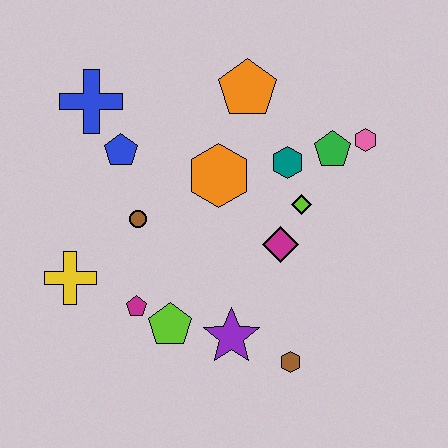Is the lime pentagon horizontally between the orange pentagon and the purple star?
No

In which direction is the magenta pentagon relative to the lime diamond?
The magenta pentagon is to the left of the lime diamond.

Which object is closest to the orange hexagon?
The teal hexagon is closest to the orange hexagon.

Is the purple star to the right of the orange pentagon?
No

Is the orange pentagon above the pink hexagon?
Yes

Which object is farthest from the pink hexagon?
The yellow cross is farthest from the pink hexagon.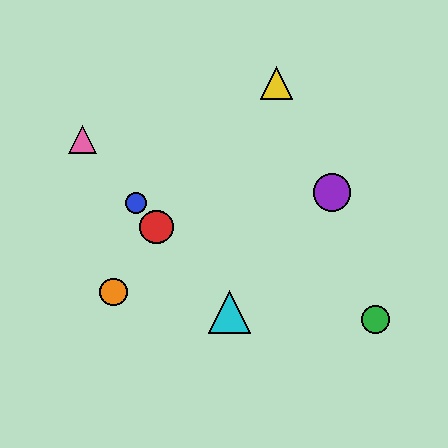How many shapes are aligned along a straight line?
4 shapes (the red circle, the blue circle, the cyan triangle, the pink triangle) are aligned along a straight line.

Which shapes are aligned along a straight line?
The red circle, the blue circle, the cyan triangle, the pink triangle are aligned along a straight line.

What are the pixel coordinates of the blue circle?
The blue circle is at (136, 203).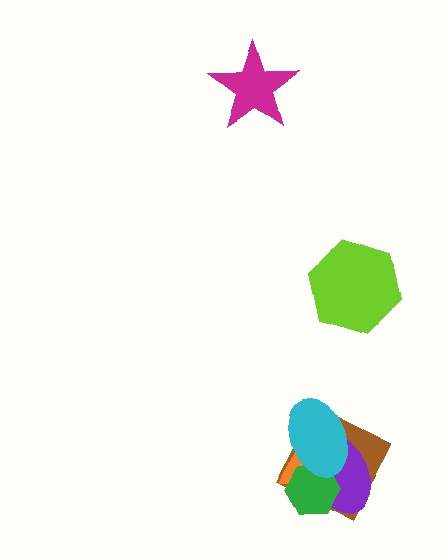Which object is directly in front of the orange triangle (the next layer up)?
The green hexagon is directly in front of the orange triangle.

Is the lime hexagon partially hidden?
No, no other shape covers it.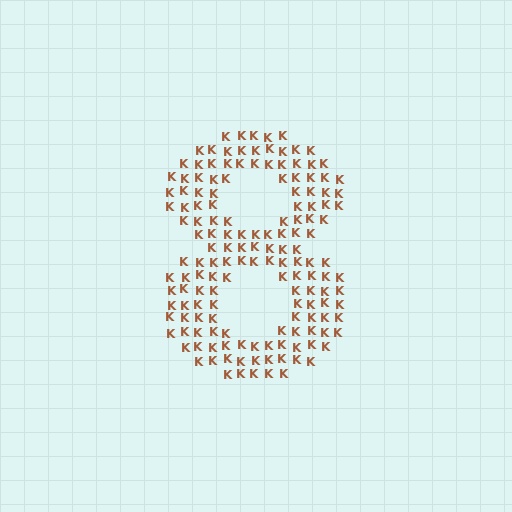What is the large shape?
The large shape is the digit 8.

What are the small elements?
The small elements are letter K's.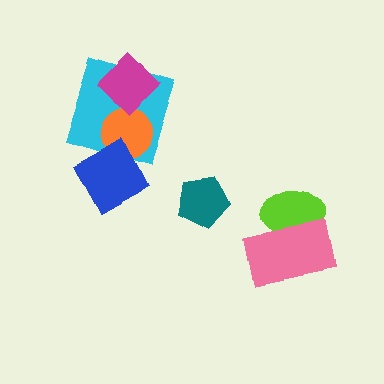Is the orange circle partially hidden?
Yes, it is partially covered by another shape.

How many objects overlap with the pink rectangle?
1 object overlaps with the pink rectangle.